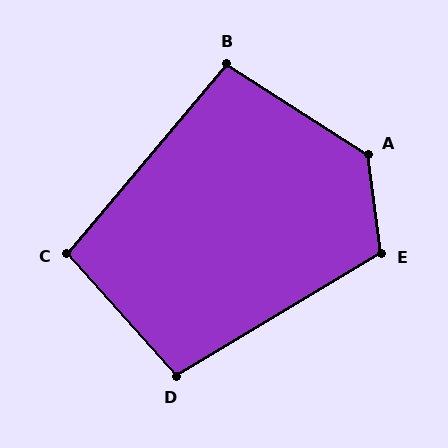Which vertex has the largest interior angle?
A, at approximately 130 degrees.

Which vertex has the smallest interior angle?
B, at approximately 98 degrees.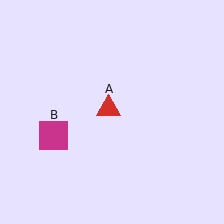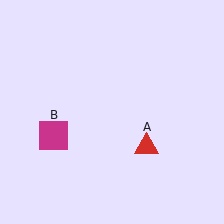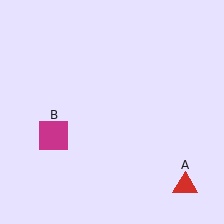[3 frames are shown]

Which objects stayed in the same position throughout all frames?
Magenta square (object B) remained stationary.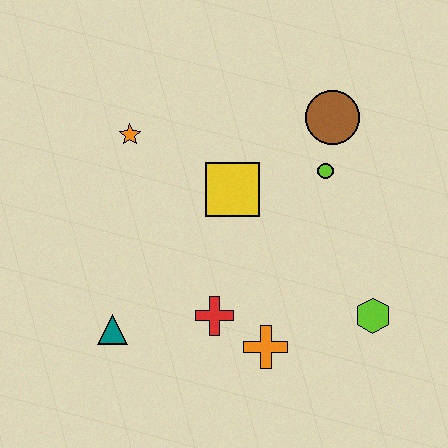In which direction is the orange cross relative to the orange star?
The orange cross is below the orange star.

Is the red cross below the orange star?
Yes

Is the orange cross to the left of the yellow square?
No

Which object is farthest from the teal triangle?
The brown circle is farthest from the teal triangle.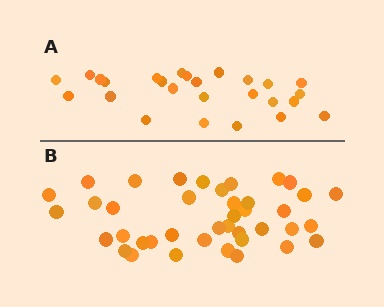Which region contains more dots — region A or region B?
Region B (the bottom region) has more dots.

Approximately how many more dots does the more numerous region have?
Region B has approximately 15 more dots than region A.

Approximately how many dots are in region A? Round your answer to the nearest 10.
About 30 dots. (The exact count is 26, which rounds to 30.)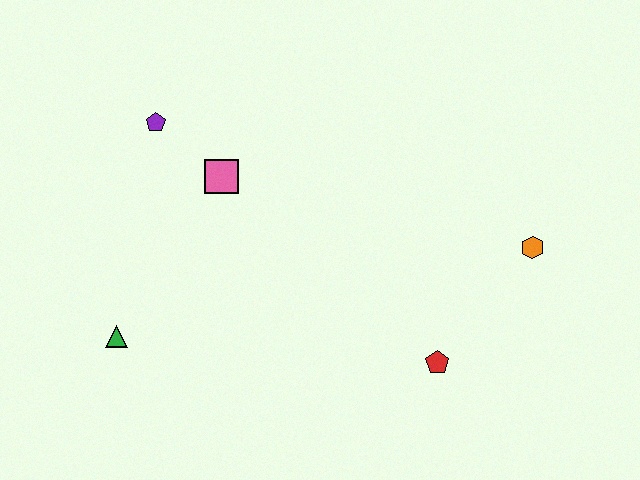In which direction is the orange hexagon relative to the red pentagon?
The orange hexagon is above the red pentagon.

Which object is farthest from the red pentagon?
The purple pentagon is farthest from the red pentagon.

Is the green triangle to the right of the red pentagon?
No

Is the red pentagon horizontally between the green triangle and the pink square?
No